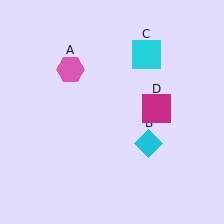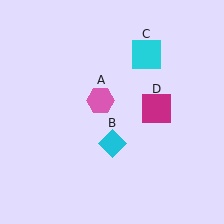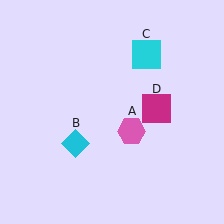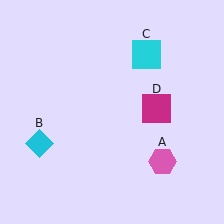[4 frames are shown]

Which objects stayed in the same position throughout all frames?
Cyan square (object C) and magenta square (object D) remained stationary.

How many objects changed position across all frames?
2 objects changed position: pink hexagon (object A), cyan diamond (object B).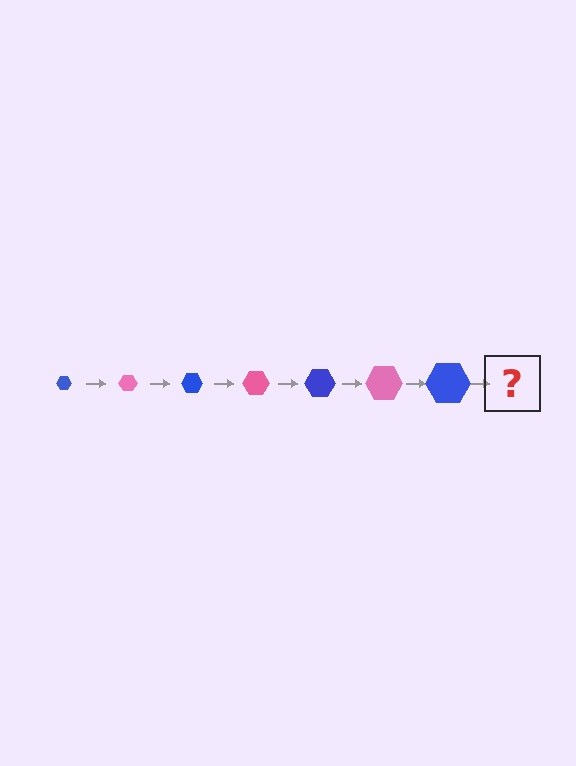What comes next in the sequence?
The next element should be a pink hexagon, larger than the previous one.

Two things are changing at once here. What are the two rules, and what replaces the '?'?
The two rules are that the hexagon grows larger each step and the color cycles through blue and pink. The '?' should be a pink hexagon, larger than the previous one.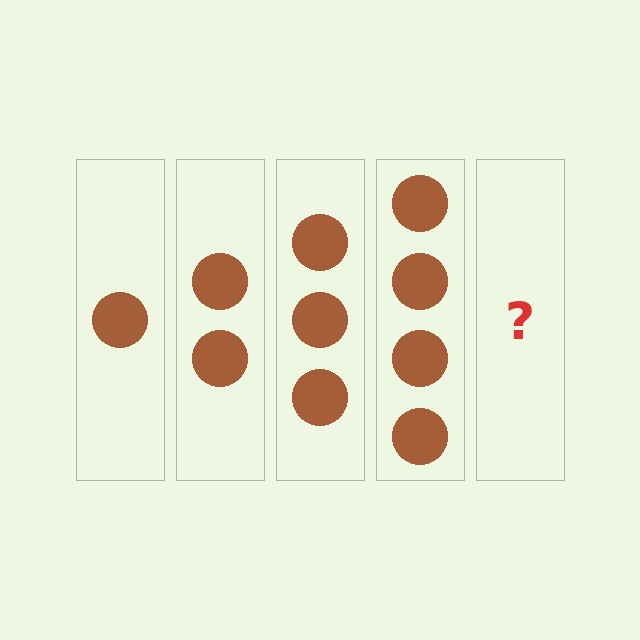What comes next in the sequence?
The next element should be 5 circles.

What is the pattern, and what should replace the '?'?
The pattern is that each step adds one more circle. The '?' should be 5 circles.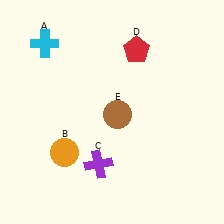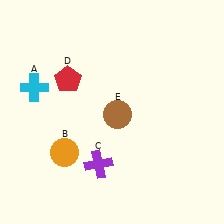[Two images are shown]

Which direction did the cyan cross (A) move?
The cyan cross (A) moved down.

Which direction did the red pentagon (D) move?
The red pentagon (D) moved left.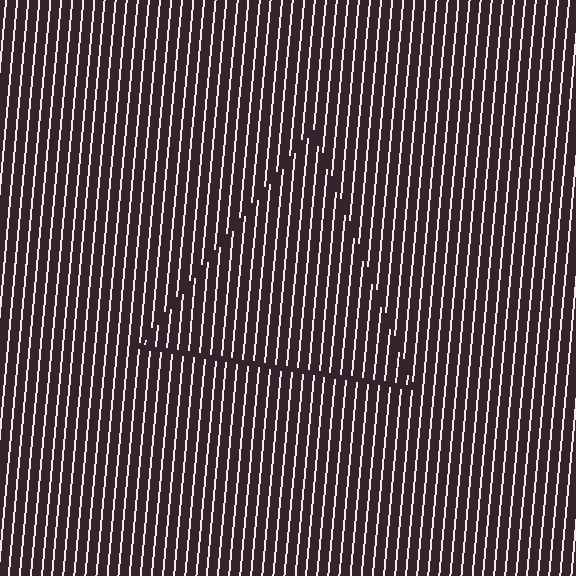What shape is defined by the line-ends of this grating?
An illusory triangle. The interior of the shape contains the same grating, shifted by half a period — the contour is defined by the phase discontinuity where line-ends from the inner and outer gratings abut.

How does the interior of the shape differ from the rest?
The interior of the shape contains the same grating, shifted by half a period — the contour is defined by the phase discontinuity where line-ends from the inner and outer gratings abut.